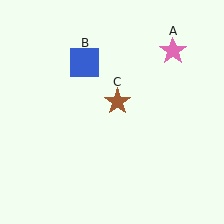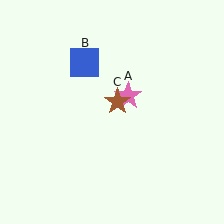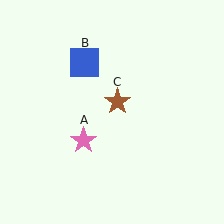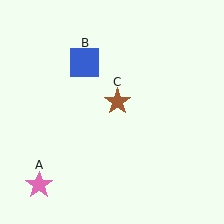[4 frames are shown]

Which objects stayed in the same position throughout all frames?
Blue square (object B) and brown star (object C) remained stationary.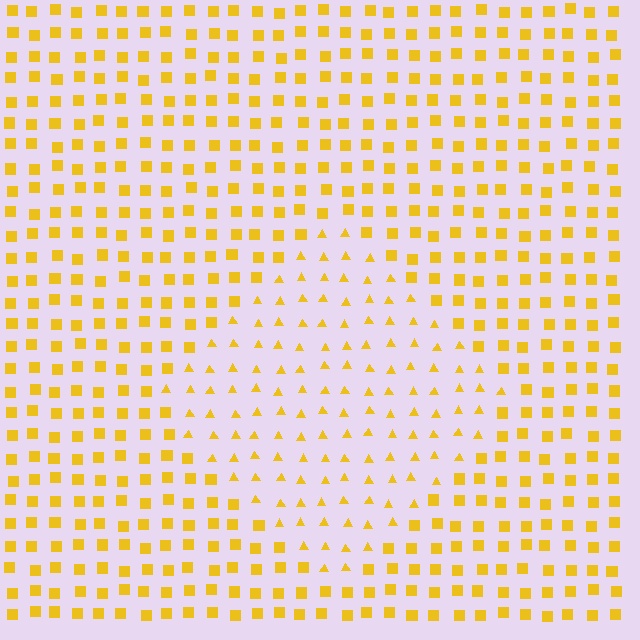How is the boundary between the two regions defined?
The boundary is defined by a change in element shape: triangles inside vs. squares outside. All elements share the same color and spacing.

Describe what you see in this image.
The image is filled with small yellow elements arranged in a uniform grid. A diamond-shaped region contains triangles, while the surrounding area contains squares. The boundary is defined purely by the change in element shape.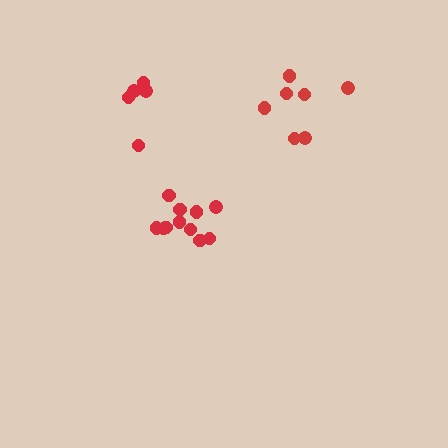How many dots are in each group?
Group 1: 7 dots, Group 2: 11 dots, Group 3: 5 dots (23 total).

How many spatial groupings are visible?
There are 3 spatial groupings.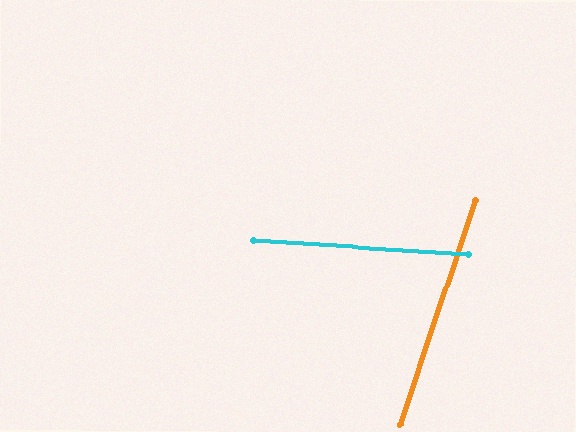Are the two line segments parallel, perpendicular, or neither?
Neither parallel nor perpendicular — they differ by about 75°.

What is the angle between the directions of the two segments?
Approximately 75 degrees.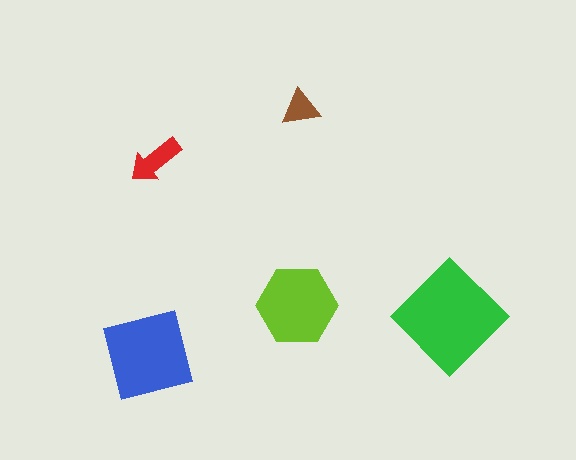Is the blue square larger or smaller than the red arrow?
Larger.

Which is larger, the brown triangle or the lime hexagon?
The lime hexagon.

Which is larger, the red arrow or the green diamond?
The green diamond.